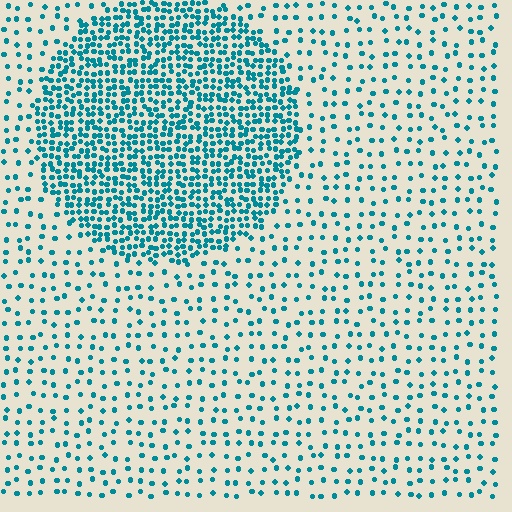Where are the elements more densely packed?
The elements are more densely packed inside the circle boundary.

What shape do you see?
I see a circle.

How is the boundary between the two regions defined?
The boundary is defined by a change in element density (approximately 3.1x ratio). All elements are the same color, size, and shape.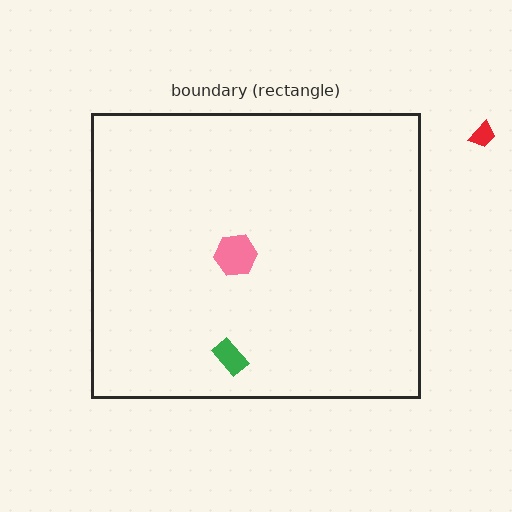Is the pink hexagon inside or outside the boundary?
Inside.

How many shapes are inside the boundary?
2 inside, 1 outside.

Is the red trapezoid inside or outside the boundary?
Outside.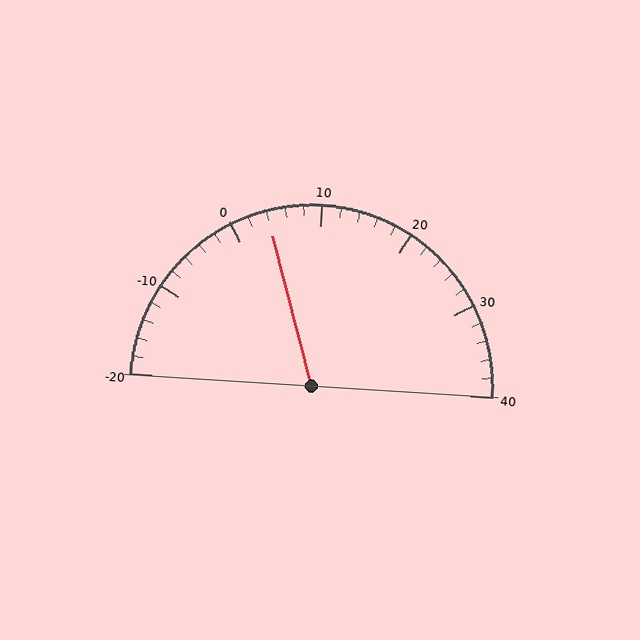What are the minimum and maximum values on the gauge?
The gauge ranges from -20 to 40.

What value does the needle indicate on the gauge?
The needle indicates approximately 4.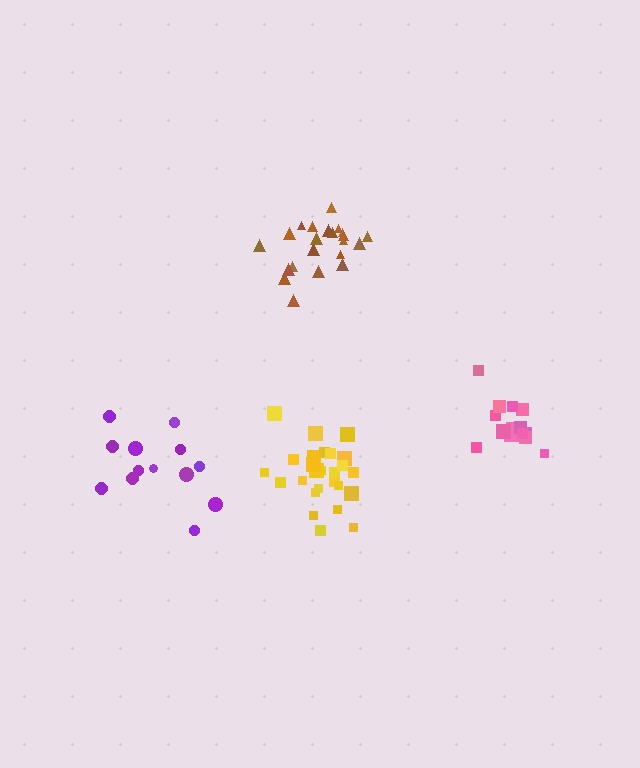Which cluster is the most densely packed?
Yellow.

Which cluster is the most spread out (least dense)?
Purple.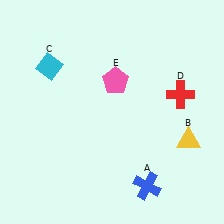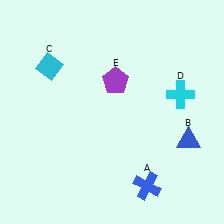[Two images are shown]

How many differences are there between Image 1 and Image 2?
There are 3 differences between the two images.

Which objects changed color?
B changed from yellow to blue. D changed from red to cyan. E changed from pink to purple.